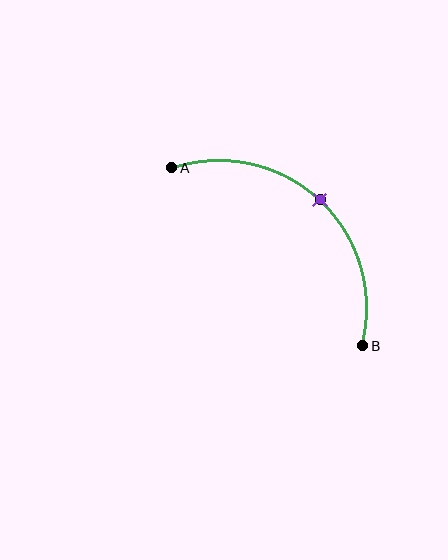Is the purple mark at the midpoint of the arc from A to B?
Yes. The purple mark lies on the arc at equal arc-length from both A and B — it is the arc midpoint.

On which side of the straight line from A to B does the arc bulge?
The arc bulges above and to the right of the straight line connecting A and B.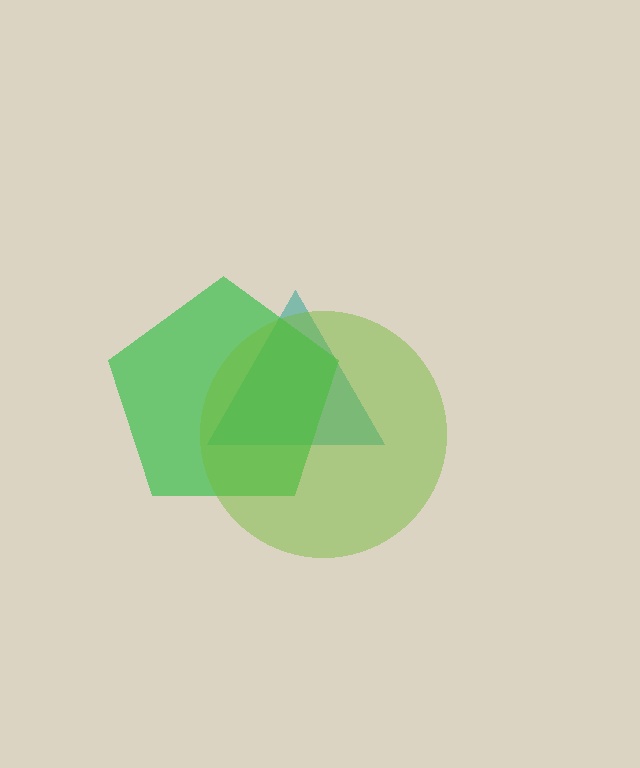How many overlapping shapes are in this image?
There are 3 overlapping shapes in the image.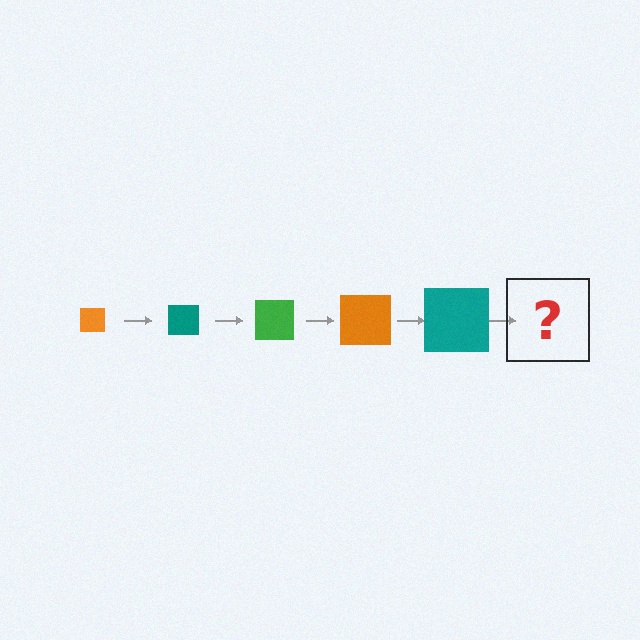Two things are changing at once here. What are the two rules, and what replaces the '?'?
The two rules are that the square grows larger each step and the color cycles through orange, teal, and green. The '?' should be a green square, larger than the previous one.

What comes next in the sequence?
The next element should be a green square, larger than the previous one.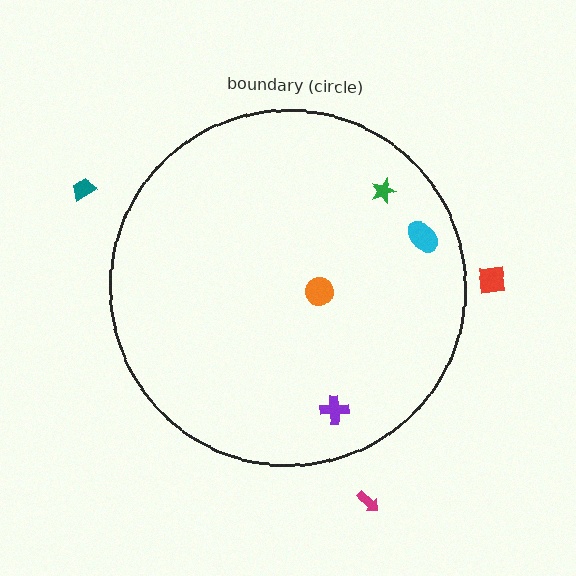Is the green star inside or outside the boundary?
Inside.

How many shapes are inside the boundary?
4 inside, 3 outside.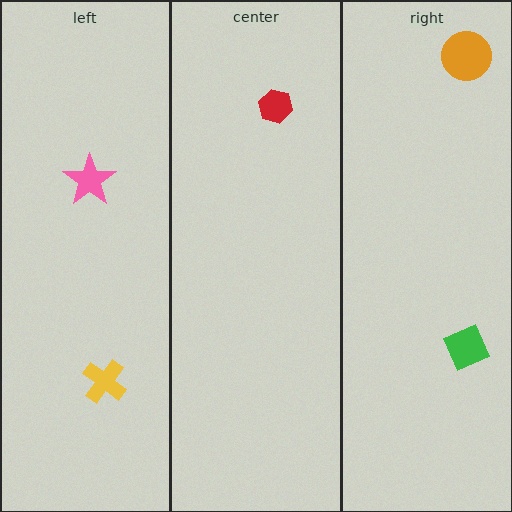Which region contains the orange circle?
The right region.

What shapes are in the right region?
The green diamond, the orange circle.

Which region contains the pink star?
The left region.